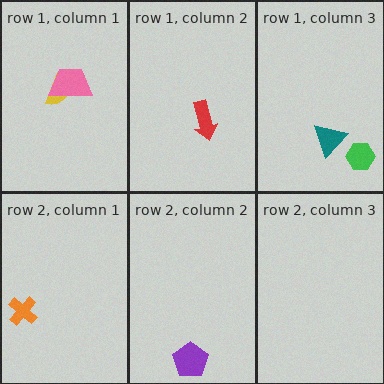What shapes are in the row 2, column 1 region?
The orange cross.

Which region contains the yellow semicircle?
The row 1, column 1 region.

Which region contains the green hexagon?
The row 1, column 3 region.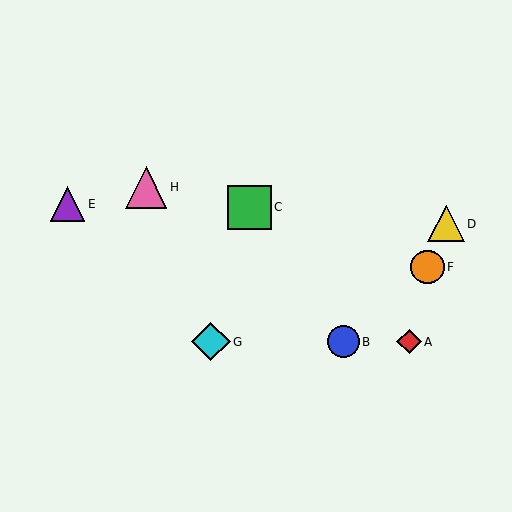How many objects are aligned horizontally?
3 objects (A, B, G) are aligned horizontally.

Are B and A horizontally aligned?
Yes, both are at y≈342.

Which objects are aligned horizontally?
Objects A, B, G are aligned horizontally.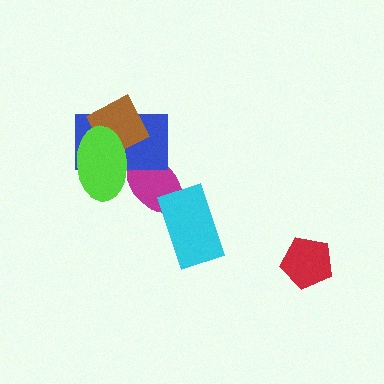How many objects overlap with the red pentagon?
0 objects overlap with the red pentagon.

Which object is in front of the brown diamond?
The lime ellipse is in front of the brown diamond.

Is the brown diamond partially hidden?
Yes, it is partially covered by another shape.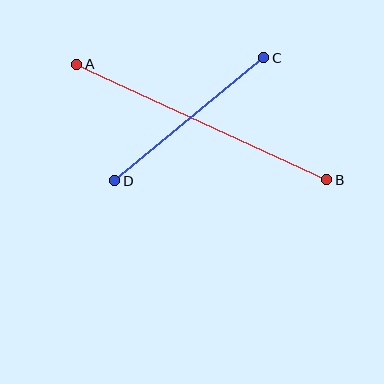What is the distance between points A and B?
The distance is approximately 275 pixels.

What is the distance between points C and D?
The distance is approximately 193 pixels.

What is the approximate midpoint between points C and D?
The midpoint is at approximately (189, 119) pixels.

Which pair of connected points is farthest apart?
Points A and B are farthest apart.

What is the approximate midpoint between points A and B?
The midpoint is at approximately (202, 122) pixels.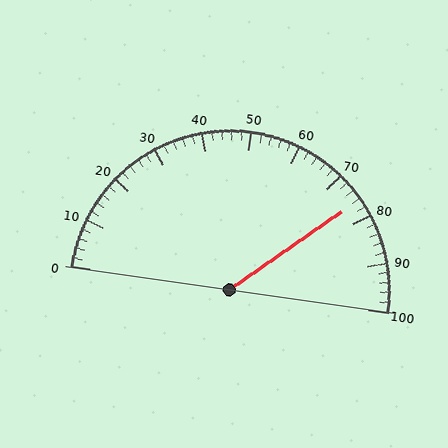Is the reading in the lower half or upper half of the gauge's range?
The reading is in the upper half of the range (0 to 100).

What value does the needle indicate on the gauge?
The needle indicates approximately 76.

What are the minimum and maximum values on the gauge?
The gauge ranges from 0 to 100.